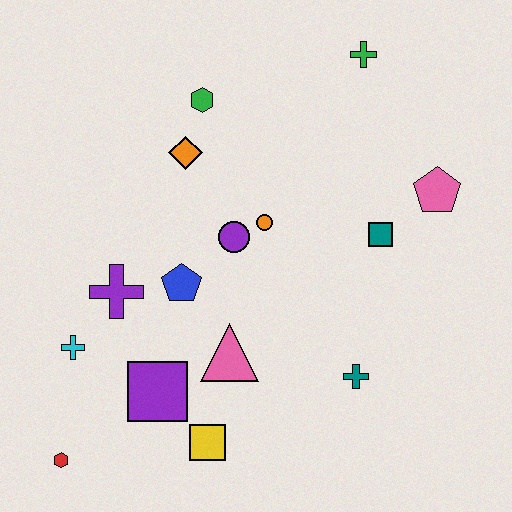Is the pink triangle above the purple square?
Yes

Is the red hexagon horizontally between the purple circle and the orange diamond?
No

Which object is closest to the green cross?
The pink pentagon is closest to the green cross.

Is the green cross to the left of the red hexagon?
No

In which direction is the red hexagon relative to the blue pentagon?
The red hexagon is below the blue pentagon.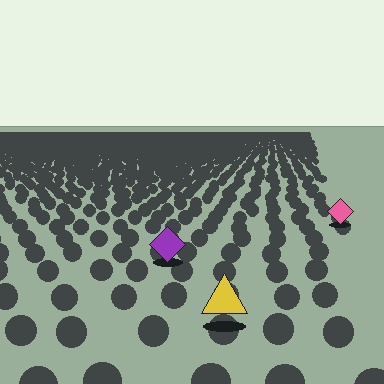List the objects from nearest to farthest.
From nearest to farthest: the yellow triangle, the purple diamond, the pink diamond.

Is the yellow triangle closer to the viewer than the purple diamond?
Yes. The yellow triangle is closer — you can tell from the texture gradient: the ground texture is coarser near it.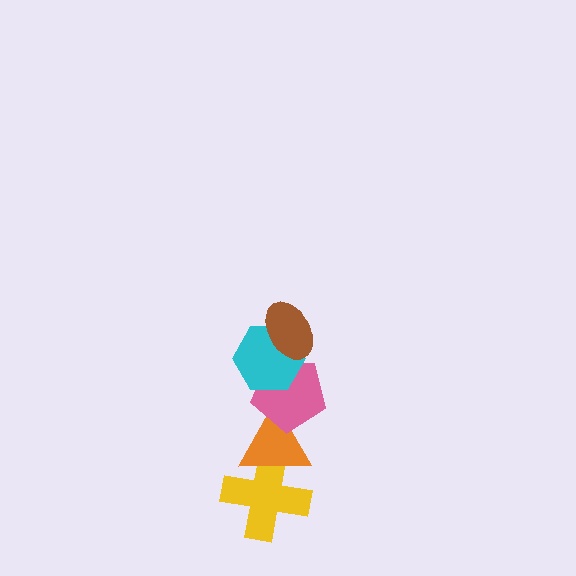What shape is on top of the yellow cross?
The orange triangle is on top of the yellow cross.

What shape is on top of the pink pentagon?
The cyan hexagon is on top of the pink pentagon.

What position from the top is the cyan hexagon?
The cyan hexagon is 2nd from the top.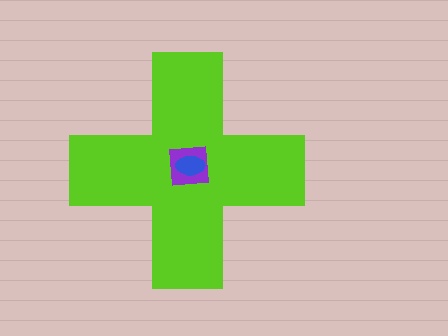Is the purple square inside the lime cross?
Yes.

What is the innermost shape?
The blue ellipse.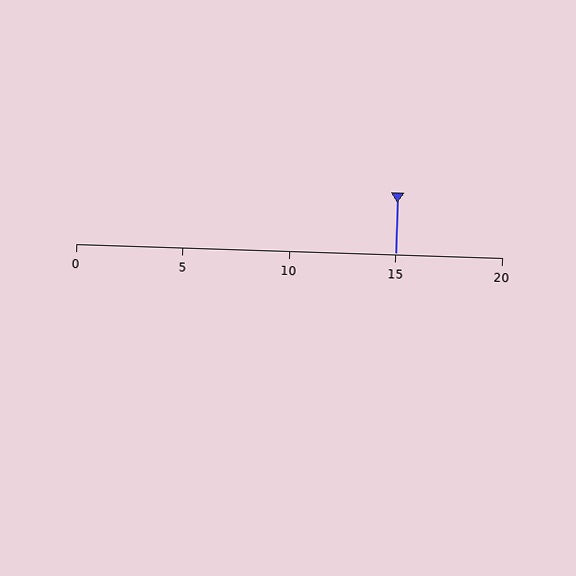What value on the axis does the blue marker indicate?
The marker indicates approximately 15.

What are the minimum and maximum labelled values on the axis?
The axis runs from 0 to 20.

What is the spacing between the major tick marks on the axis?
The major ticks are spaced 5 apart.